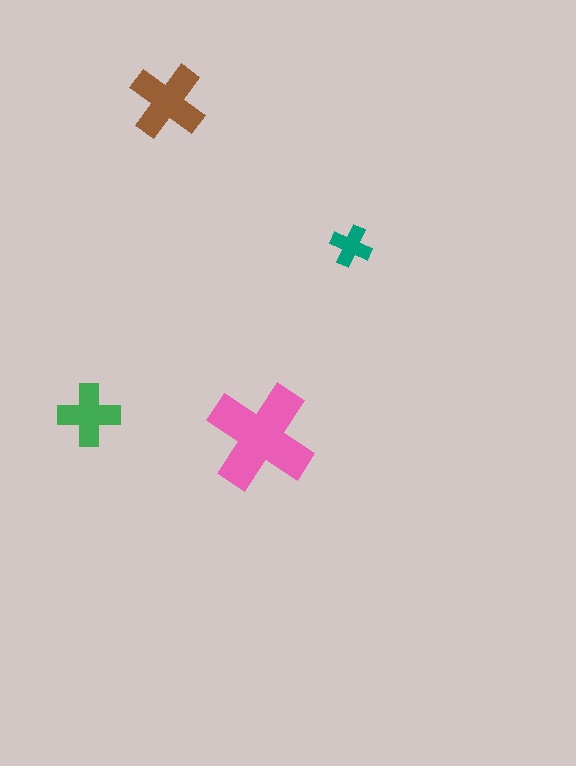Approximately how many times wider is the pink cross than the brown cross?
About 1.5 times wider.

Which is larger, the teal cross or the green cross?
The green one.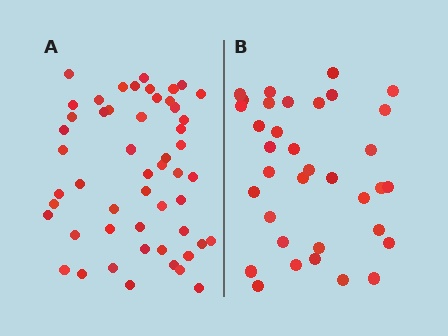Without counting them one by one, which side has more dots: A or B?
Region A (the left region) has more dots.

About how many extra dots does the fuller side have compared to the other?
Region A has approximately 15 more dots than region B.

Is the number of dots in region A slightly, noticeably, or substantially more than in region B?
Region A has substantially more. The ratio is roughly 1.5 to 1.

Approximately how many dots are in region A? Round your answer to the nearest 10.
About 50 dots. (The exact count is 52, which rounds to 50.)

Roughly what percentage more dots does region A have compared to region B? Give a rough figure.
About 50% more.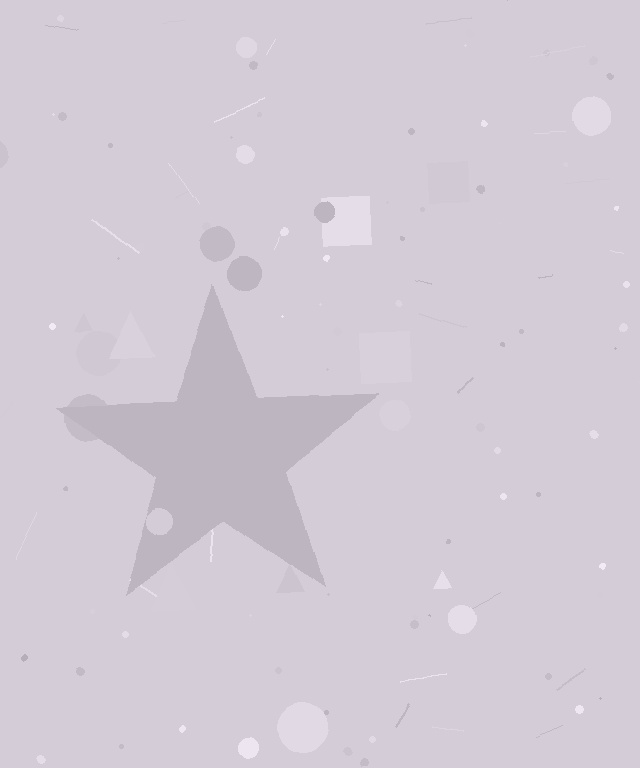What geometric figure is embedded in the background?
A star is embedded in the background.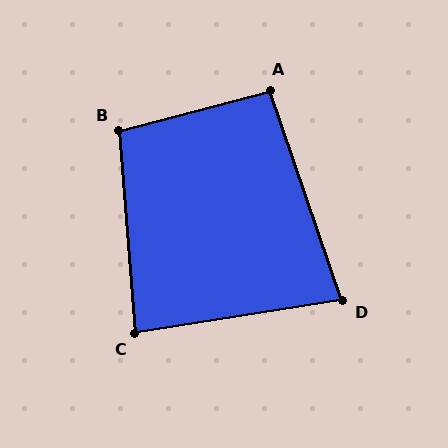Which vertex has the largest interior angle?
B, at approximately 100 degrees.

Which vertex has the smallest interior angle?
D, at approximately 80 degrees.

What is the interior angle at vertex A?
Approximately 94 degrees (approximately right).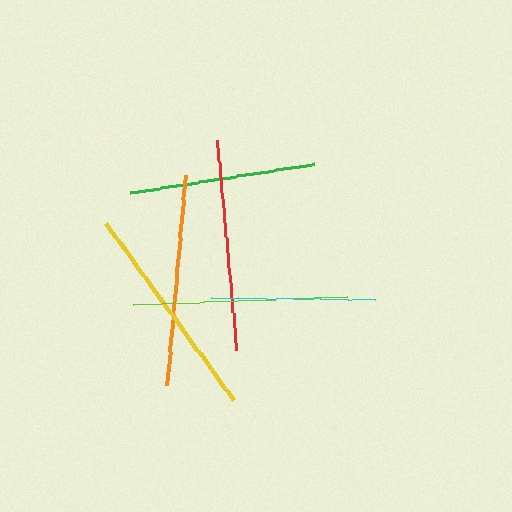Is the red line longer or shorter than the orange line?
The orange line is longer than the red line.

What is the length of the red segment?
The red segment is approximately 211 pixels long.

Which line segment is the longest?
The yellow line is the longest at approximately 218 pixels.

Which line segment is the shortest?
The cyan line is the shortest at approximately 164 pixels.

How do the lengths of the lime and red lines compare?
The lime and red lines are approximately the same length.